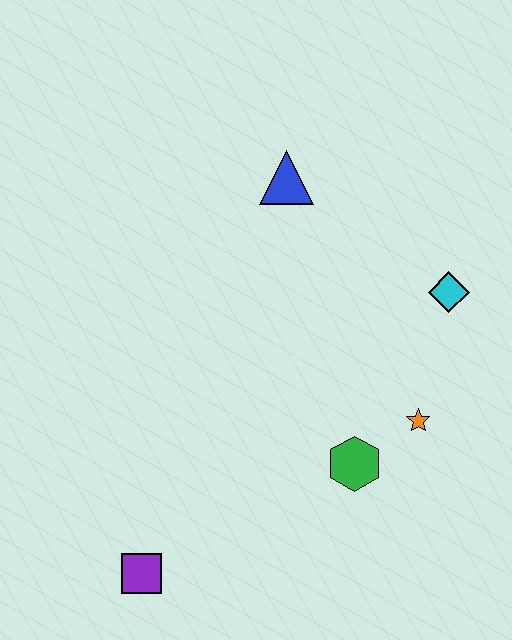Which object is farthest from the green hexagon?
The blue triangle is farthest from the green hexagon.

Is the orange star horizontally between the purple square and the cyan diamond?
Yes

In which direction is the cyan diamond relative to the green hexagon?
The cyan diamond is above the green hexagon.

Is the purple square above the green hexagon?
No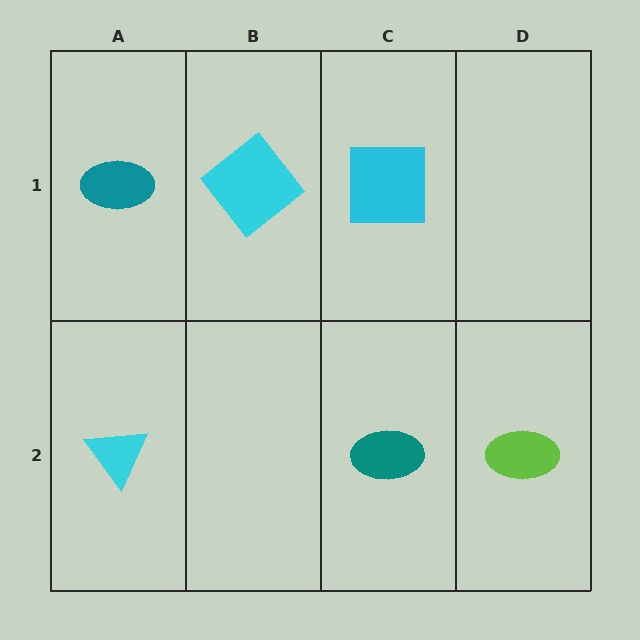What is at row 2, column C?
A teal ellipse.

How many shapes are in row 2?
3 shapes.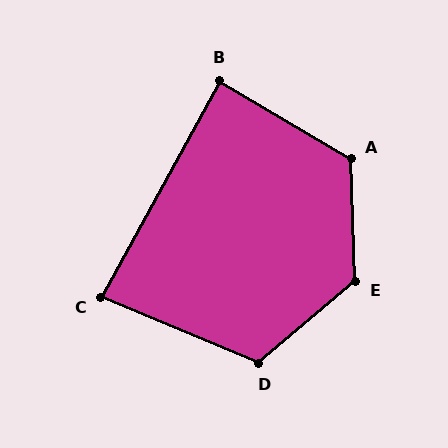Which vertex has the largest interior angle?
E, at approximately 128 degrees.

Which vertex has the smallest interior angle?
C, at approximately 84 degrees.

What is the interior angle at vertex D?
Approximately 117 degrees (obtuse).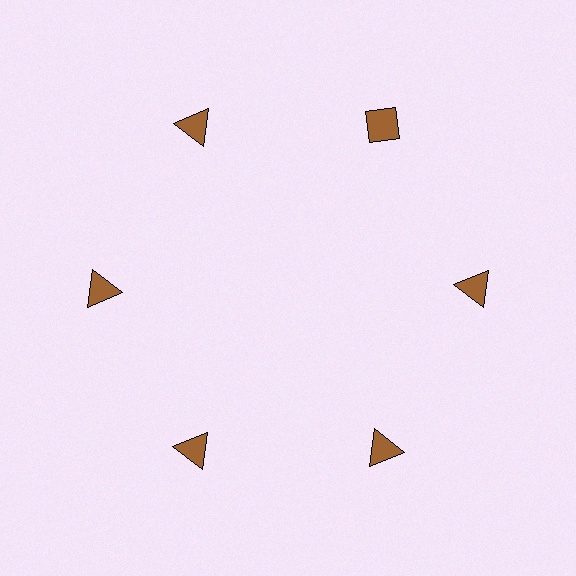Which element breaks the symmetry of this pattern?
The brown diamond at roughly the 1 o'clock position breaks the symmetry. All other shapes are brown triangles.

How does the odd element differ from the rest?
It has a different shape: diamond instead of triangle.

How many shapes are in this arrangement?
There are 6 shapes arranged in a ring pattern.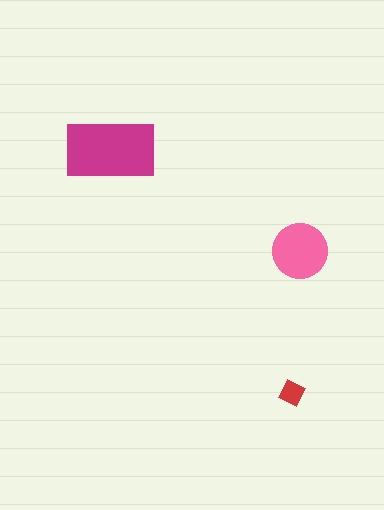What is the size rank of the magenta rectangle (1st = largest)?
1st.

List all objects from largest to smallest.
The magenta rectangle, the pink circle, the red diamond.